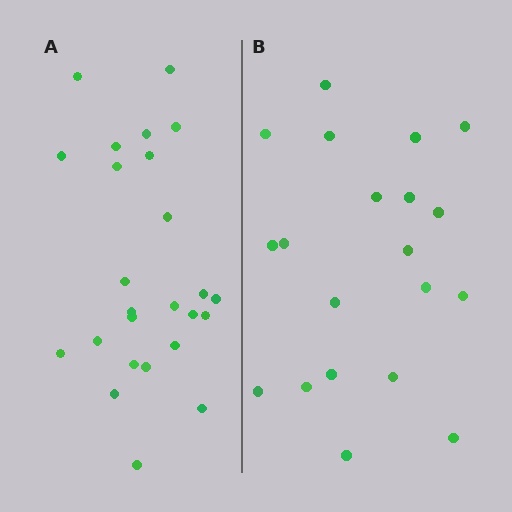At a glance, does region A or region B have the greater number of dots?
Region A (the left region) has more dots.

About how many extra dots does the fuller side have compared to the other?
Region A has about 5 more dots than region B.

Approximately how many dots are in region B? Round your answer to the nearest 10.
About 20 dots.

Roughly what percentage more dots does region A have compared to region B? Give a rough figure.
About 25% more.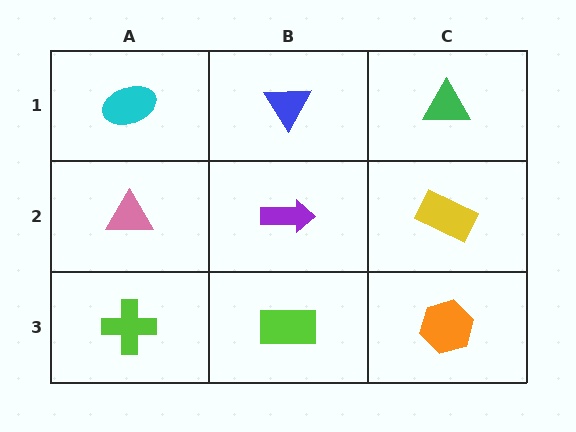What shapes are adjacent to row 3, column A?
A pink triangle (row 2, column A), a lime rectangle (row 3, column B).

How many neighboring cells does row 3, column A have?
2.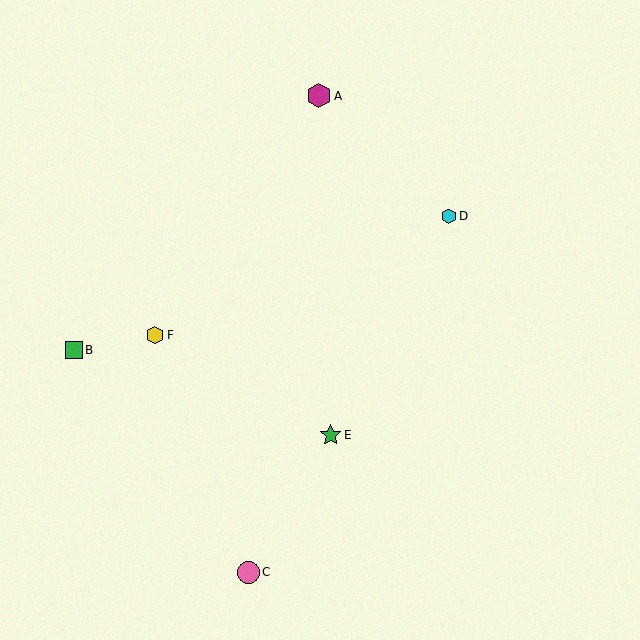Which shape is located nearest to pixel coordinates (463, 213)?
The cyan hexagon (labeled D) at (449, 216) is nearest to that location.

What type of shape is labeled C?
Shape C is a pink circle.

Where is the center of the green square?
The center of the green square is at (74, 350).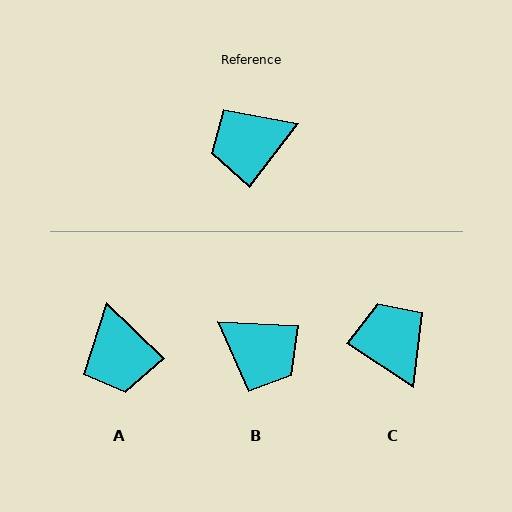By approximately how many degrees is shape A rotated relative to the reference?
Approximately 83 degrees counter-clockwise.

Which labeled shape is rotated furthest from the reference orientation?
B, about 125 degrees away.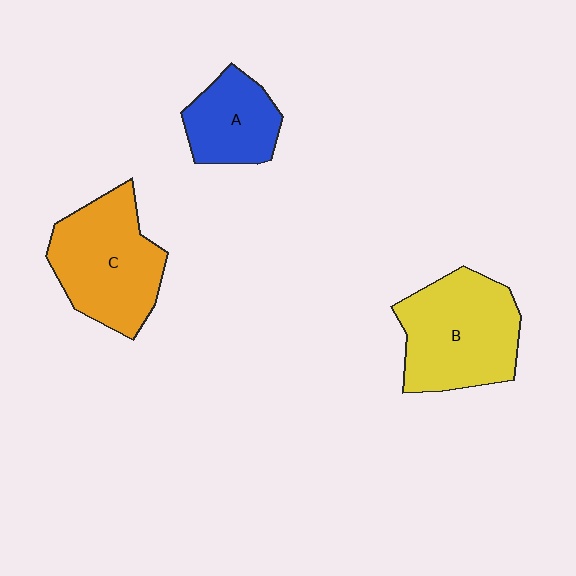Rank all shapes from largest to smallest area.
From largest to smallest: B (yellow), C (orange), A (blue).